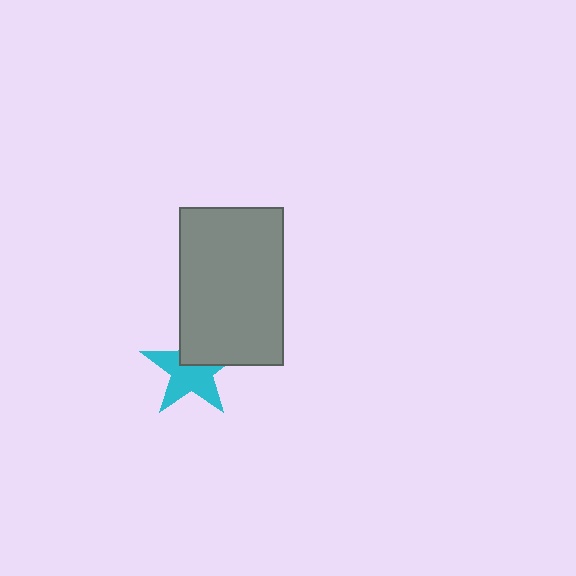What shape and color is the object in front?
The object in front is a gray rectangle.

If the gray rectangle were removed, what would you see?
You would see the complete cyan star.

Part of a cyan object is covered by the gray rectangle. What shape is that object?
It is a star.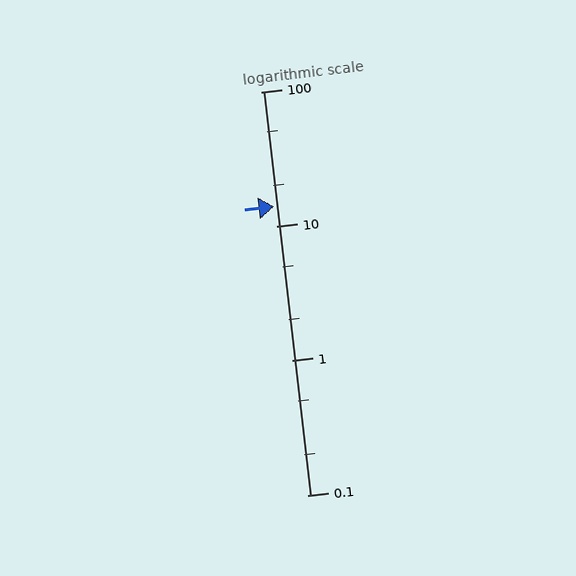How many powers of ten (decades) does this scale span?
The scale spans 3 decades, from 0.1 to 100.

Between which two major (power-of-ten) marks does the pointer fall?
The pointer is between 10 and 100.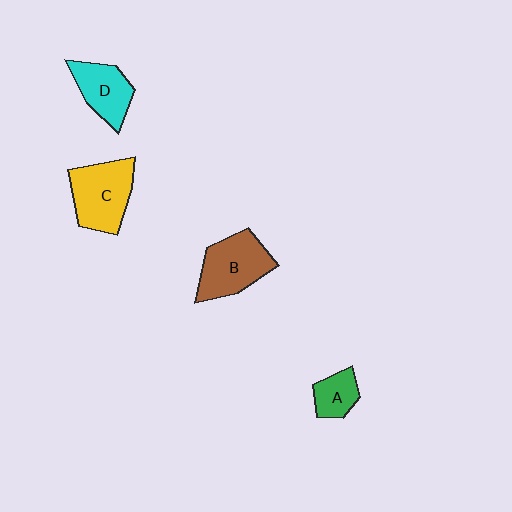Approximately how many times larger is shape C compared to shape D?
Approximately 1.4 times.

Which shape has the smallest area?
Shape A (green).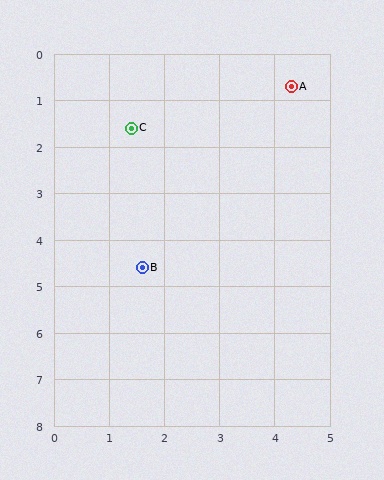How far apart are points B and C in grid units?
Points B and C are about 3.0 grid units apart.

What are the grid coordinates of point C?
Point C is at approximately (1.4, 1.6).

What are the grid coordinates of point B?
Point B is at approximately (1.6, 4.6).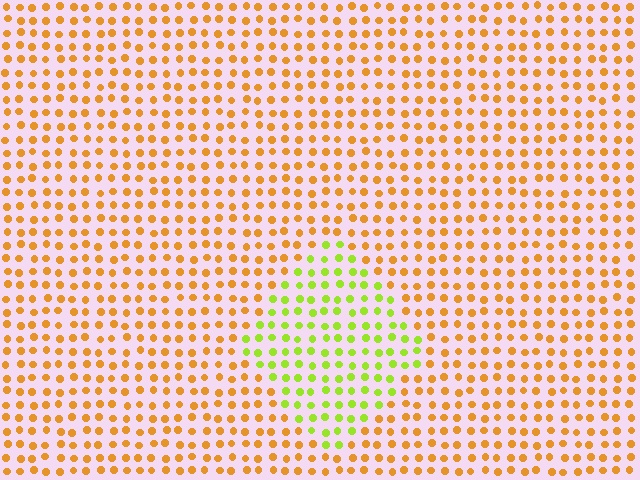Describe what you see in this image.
The image is filled with small orange elements in a uniform arrangement. A diamond-shaped region is visible where the elements are tinted to a slightly different hue, forming a subtle color boundary.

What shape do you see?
I see a diamond.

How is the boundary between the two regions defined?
The boundary is defined purely by a slight shift in hue (about 51 degrees). Spacing, size, and orientation are identical on both sides.